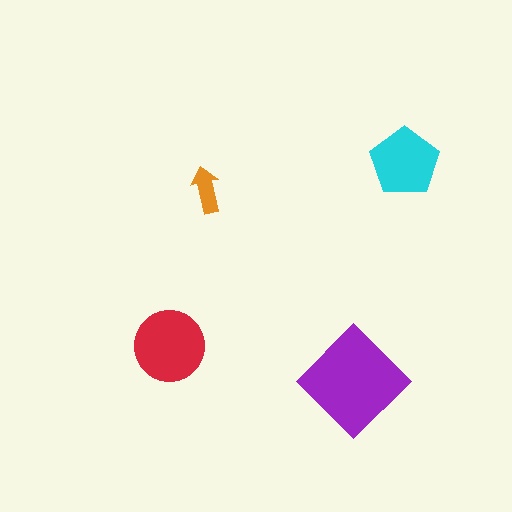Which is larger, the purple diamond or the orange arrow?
The purple diamond.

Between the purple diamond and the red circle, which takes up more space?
The purple diamond.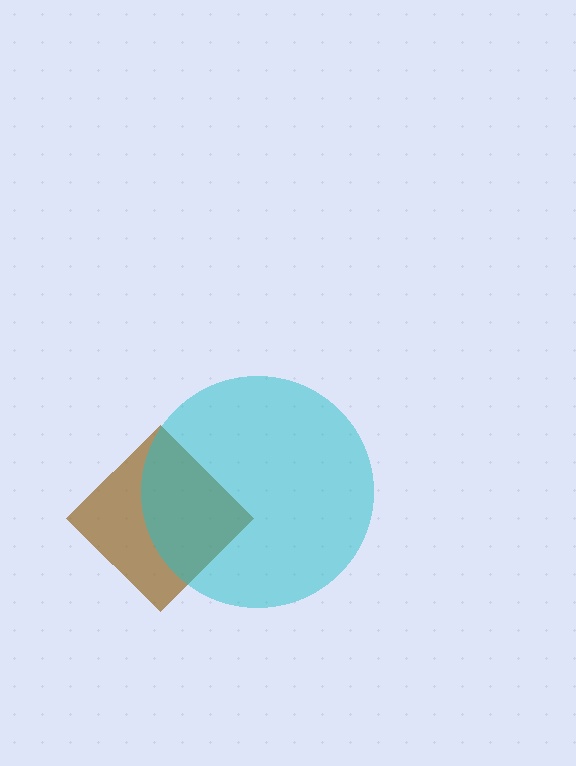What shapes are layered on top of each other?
The layered shapes are: a brown diamond, a cyan circle.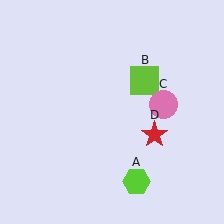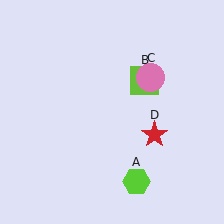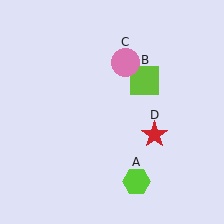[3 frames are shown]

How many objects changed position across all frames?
1 object changed position: pink circle (object C).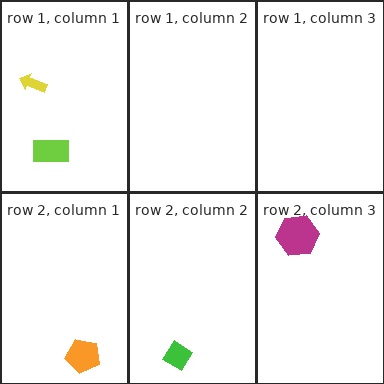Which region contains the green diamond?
The row 2, column 2 region.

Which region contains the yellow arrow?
The row 1, column 1 region.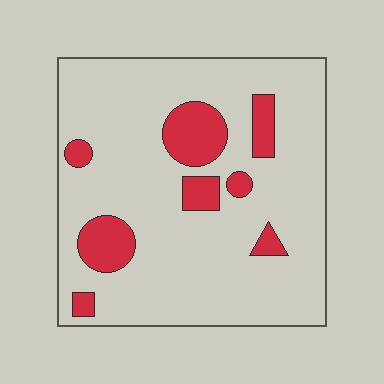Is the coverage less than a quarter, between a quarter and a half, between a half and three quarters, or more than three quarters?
Less than a quarter.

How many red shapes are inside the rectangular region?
8.